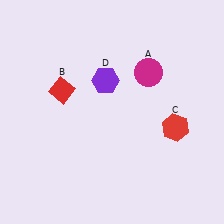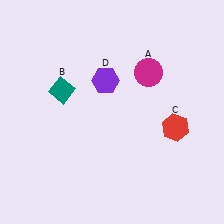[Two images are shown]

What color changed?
The diamond (B) changed from red in Image 1 to teal in Image 2.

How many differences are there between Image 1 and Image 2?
There is 1 difference between the two images.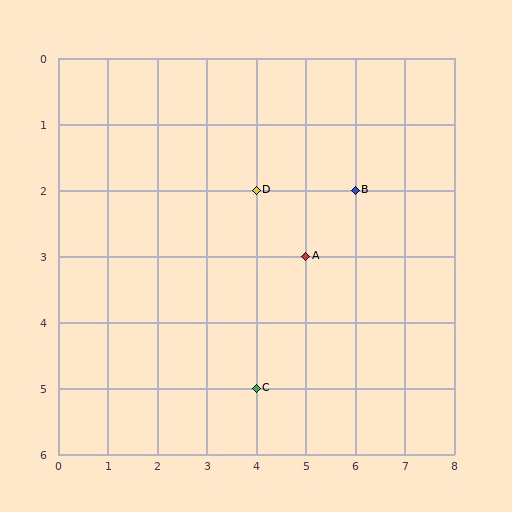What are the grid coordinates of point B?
Point B is at grid coordinates (6, 2).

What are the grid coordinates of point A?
Point A is at grid coordinates (5, 3).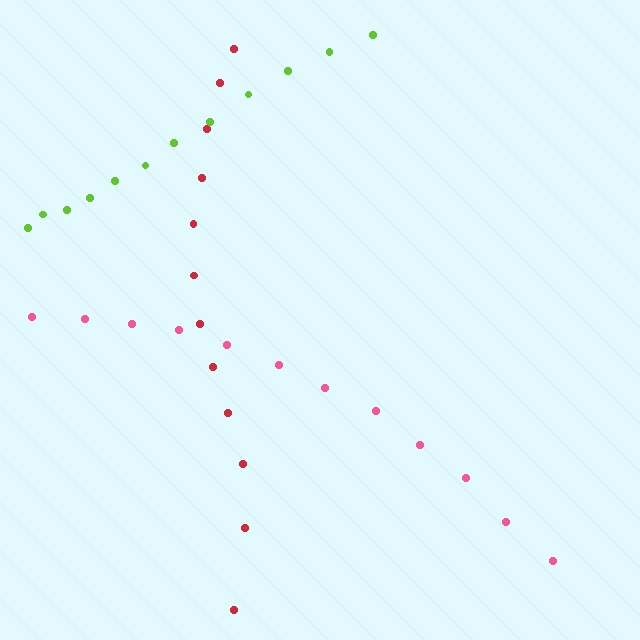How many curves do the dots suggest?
There are 3 distinct paths.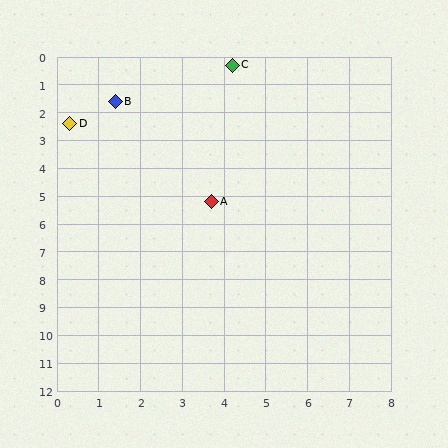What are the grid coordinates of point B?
Point B is at approximately (1.4, 1.6).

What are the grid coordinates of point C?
Point C is at approximately (4.2, 0.3).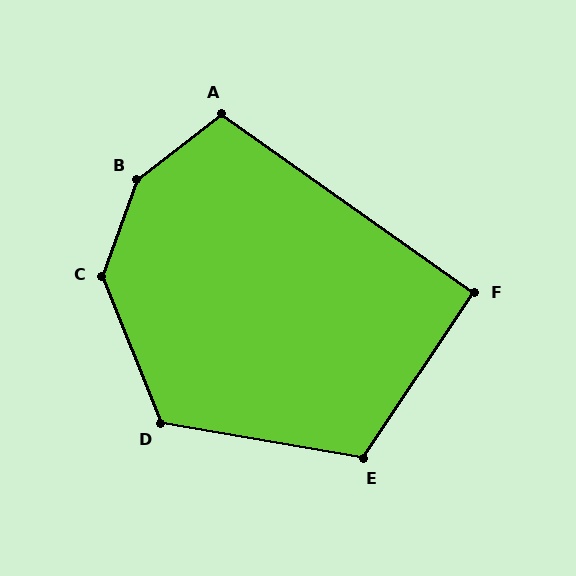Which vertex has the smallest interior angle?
F, at approximately 91 degrees.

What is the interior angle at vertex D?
Approximately 121 degrees (obtuse).